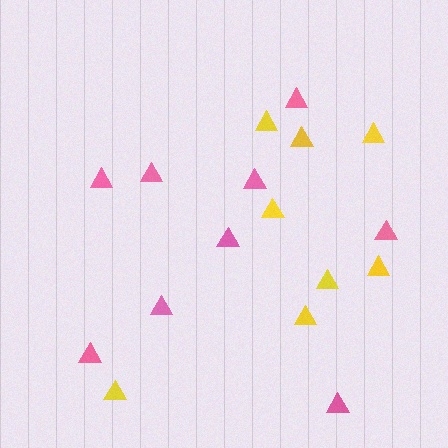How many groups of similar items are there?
There are 2 groups: one group of pink triangles (9) and one group of yellow triangles (8).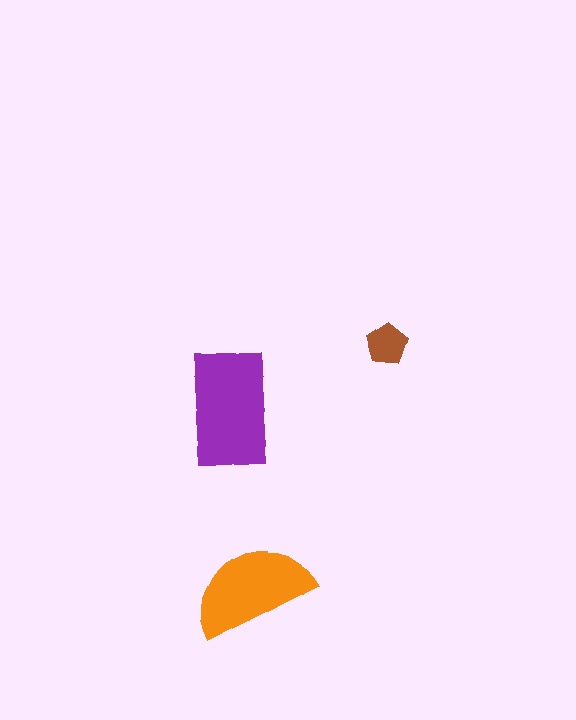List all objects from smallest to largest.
The brown pentagon, the orange semicircle, the purple rectangle.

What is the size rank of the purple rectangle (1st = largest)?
1st.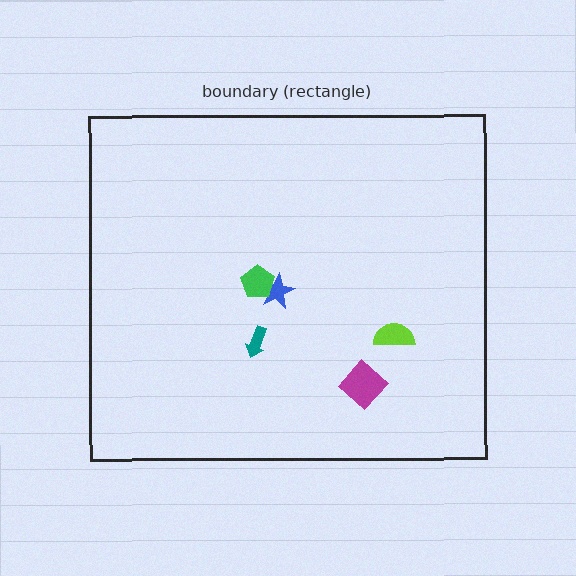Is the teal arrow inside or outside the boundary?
Inside.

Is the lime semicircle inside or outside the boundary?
Inside.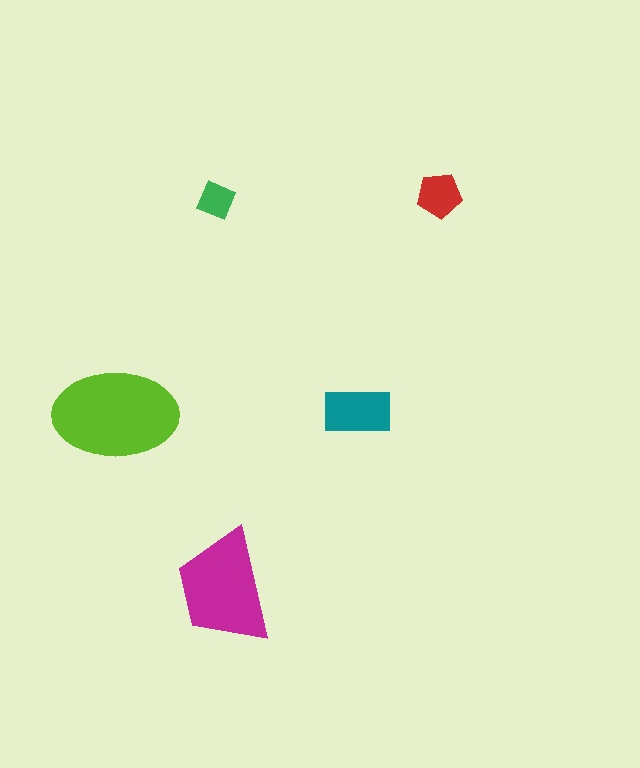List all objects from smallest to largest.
The green diamond, the red pentagon, the teal rectangle, the magenta trapezoid, the lime ellipse.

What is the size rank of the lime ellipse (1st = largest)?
1st.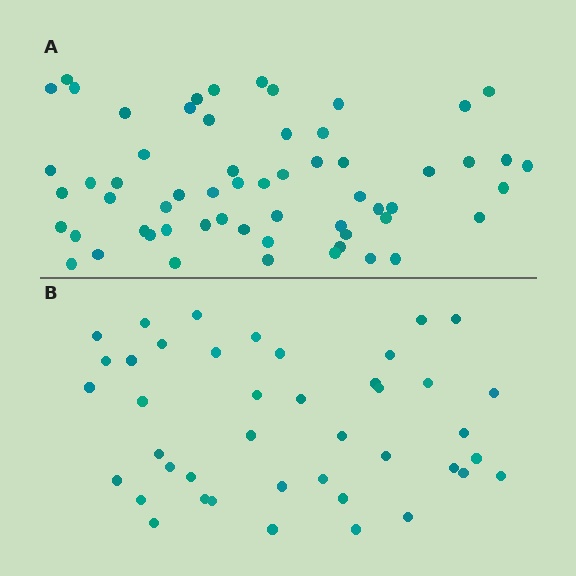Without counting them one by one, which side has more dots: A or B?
Region A (the top region) has more dots.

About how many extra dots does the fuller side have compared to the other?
Region A has approximately 20 more dots than region B.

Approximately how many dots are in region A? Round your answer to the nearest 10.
About 60 dots.